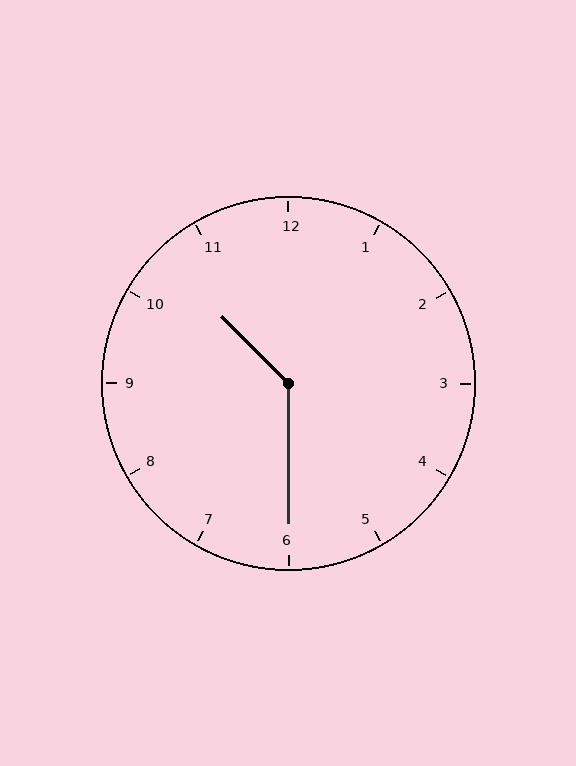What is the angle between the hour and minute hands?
Approximately 135 degrees.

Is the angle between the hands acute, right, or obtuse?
It is obtuse.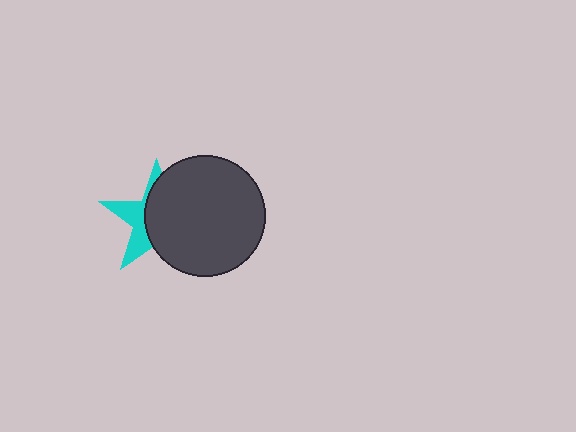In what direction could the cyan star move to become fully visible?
The cyan star could move left. That would shift it out from behind the dark gray circle entirely.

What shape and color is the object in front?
The object in front is a dark gray circle.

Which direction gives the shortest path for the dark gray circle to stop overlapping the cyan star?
Moving right gives the shortest separation.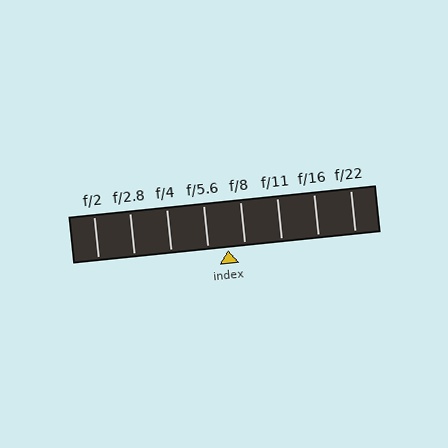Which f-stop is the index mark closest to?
The index mark is closest to f/8.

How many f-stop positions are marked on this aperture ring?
There are 8 f-stop positions marked.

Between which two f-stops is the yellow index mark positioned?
The index mark is between f/5.6 and f/8.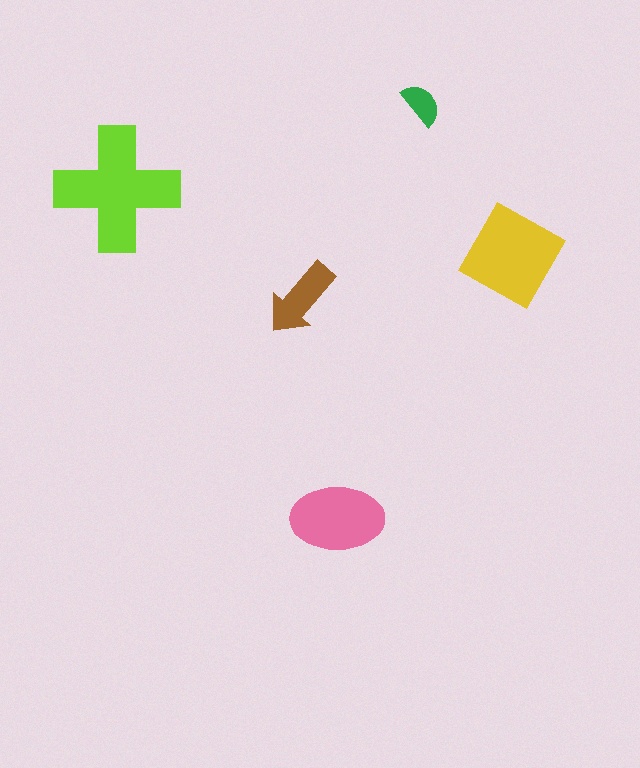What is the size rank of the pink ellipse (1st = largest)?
3rd.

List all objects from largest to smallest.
The lime cross, the yellow diamond, the pink ellipse, the brown arrow, the green semicircle.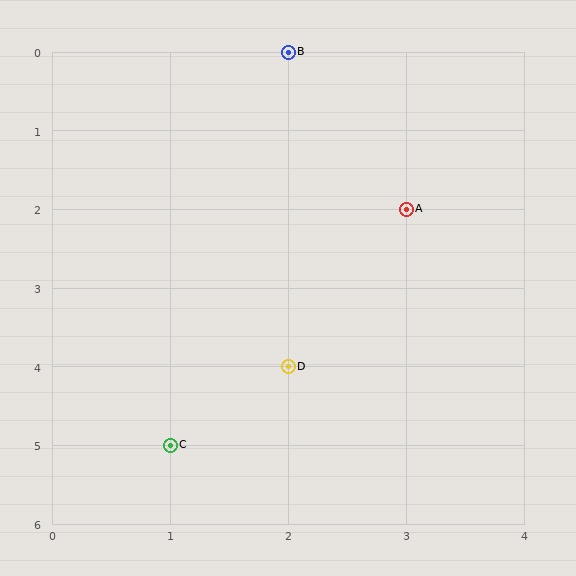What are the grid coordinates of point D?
Point D is at grid coordinates (2, 4).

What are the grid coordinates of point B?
Point B is at grid coordinates (2, 0).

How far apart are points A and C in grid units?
Points A and C are 2 columns and 3 rows apart (about 3.6 grid units diagonally).